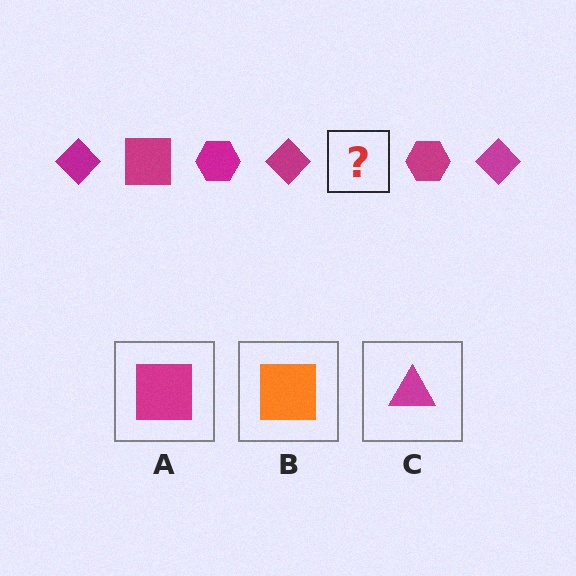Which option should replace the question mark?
Option A.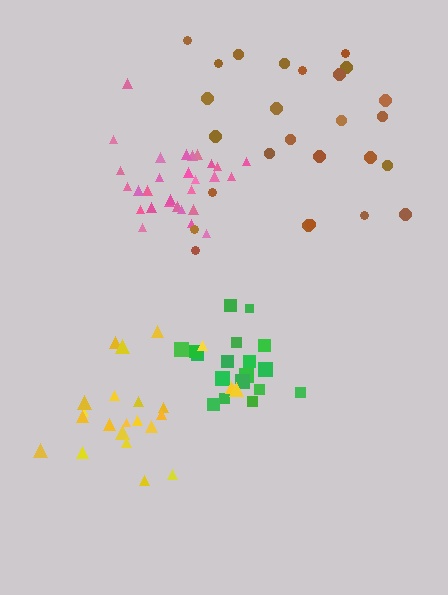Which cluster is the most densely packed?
Pink.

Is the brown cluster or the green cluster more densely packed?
Green.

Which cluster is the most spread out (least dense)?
Brown.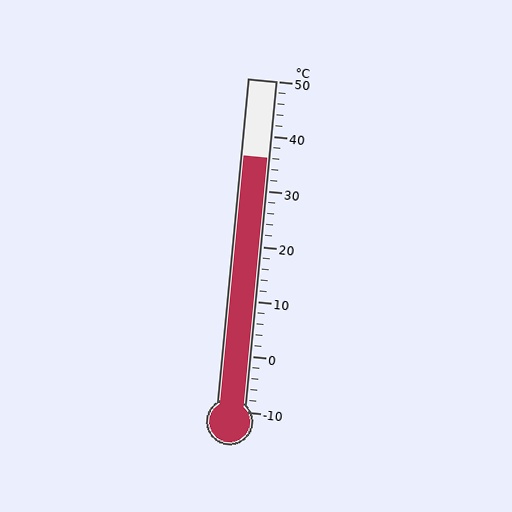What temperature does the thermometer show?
The thermometer shows approximately 36°C.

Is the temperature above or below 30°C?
The temperature is above 30°C.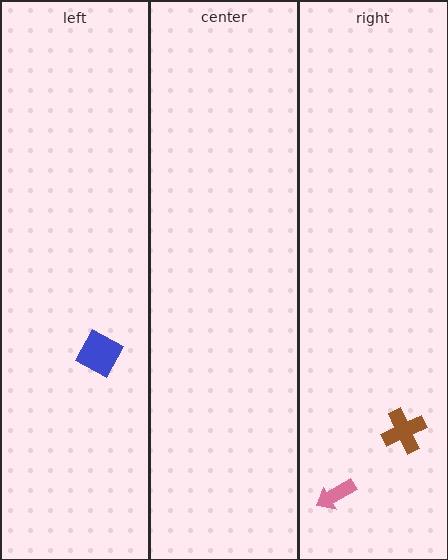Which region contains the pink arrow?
The right region.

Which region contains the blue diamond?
The left region.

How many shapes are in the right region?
2.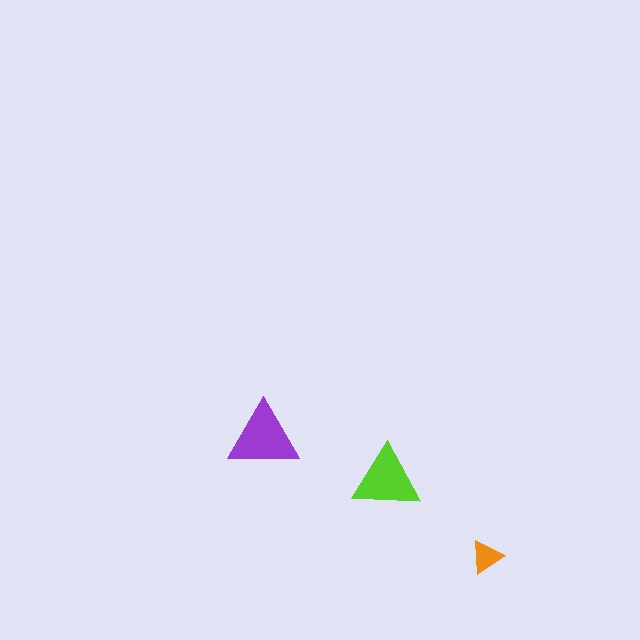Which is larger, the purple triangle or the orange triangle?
The purple one.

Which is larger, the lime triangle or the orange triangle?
The lime one.